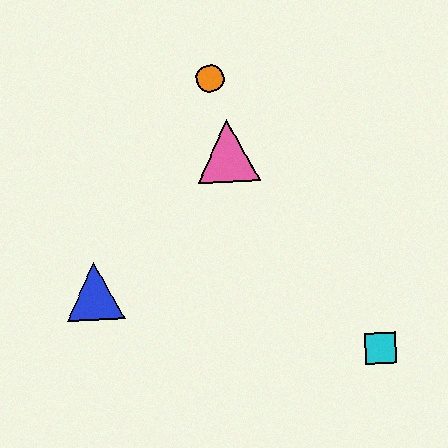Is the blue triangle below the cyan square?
No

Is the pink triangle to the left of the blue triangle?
No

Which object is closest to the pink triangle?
The orange circle is closest to the pink triangle.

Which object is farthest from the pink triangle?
The cyan square is farthest from the pink triangle.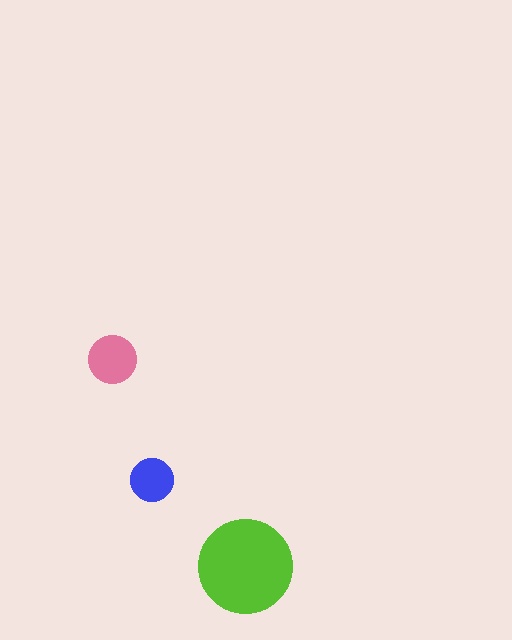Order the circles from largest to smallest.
the lime one, the pink one, the blue one.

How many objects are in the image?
There are 3 objects in the image.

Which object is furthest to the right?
The lime circle is rightmost.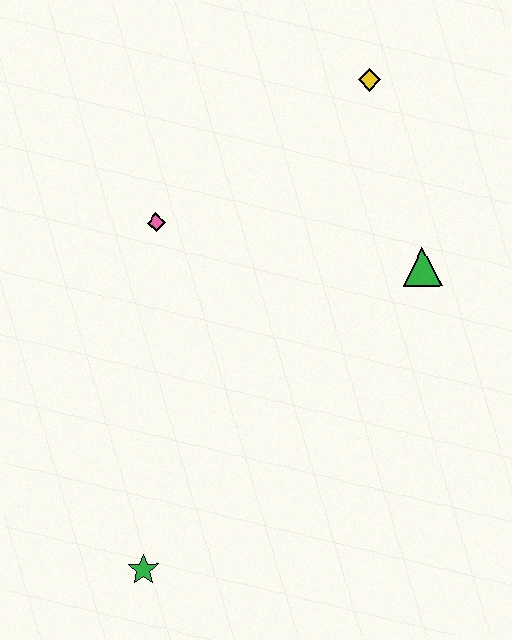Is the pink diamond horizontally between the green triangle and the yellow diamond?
No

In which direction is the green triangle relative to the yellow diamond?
The green triangle is below the yellow diamond.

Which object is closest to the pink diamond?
The yellow diamond is closest to the pink diamond.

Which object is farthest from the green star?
The yellow diamond is farthest from the green star.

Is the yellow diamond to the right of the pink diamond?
Yes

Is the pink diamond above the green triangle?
Yes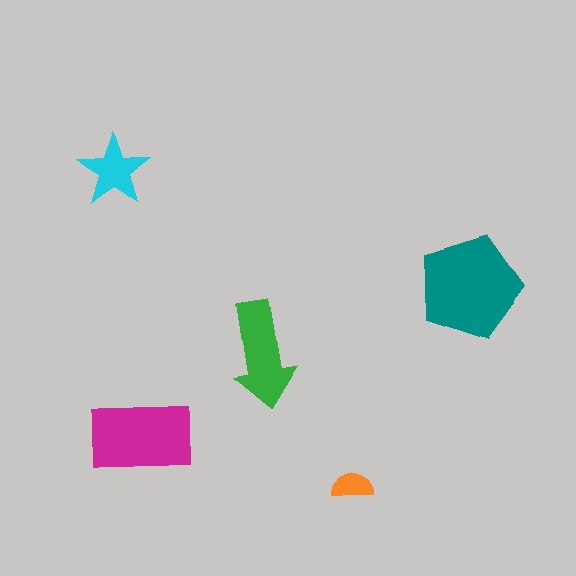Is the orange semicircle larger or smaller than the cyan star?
Smaller.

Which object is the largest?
The teal pentagon.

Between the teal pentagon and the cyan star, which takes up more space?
The teal pentagon.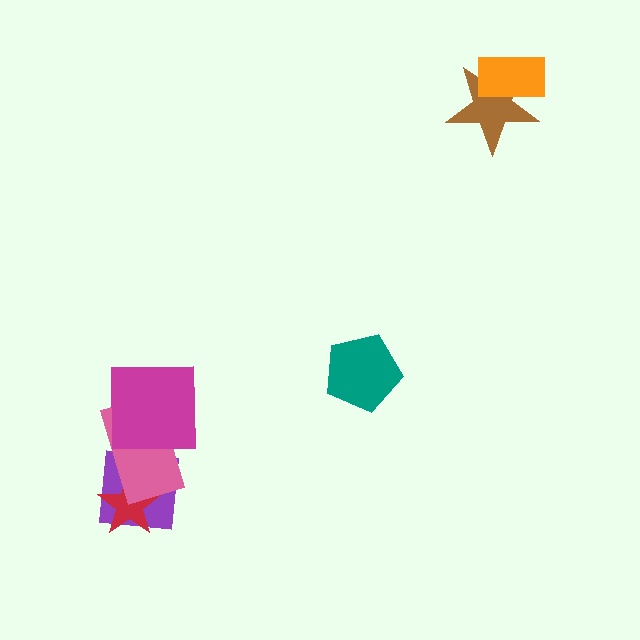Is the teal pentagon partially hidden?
No, no other shape covers it.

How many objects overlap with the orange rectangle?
1 object overlaps with the orange rectangle.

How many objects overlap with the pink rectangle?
3 objects overlap with the pink rectangle.